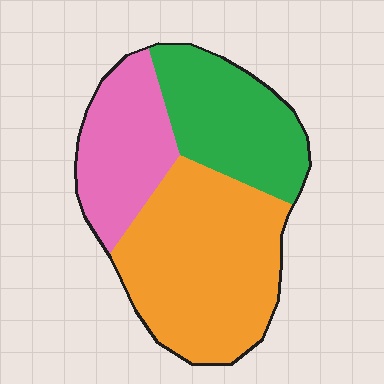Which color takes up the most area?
Orange, at roughly 45%.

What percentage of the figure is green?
Green covers 28% of the figure.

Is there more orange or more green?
Orange.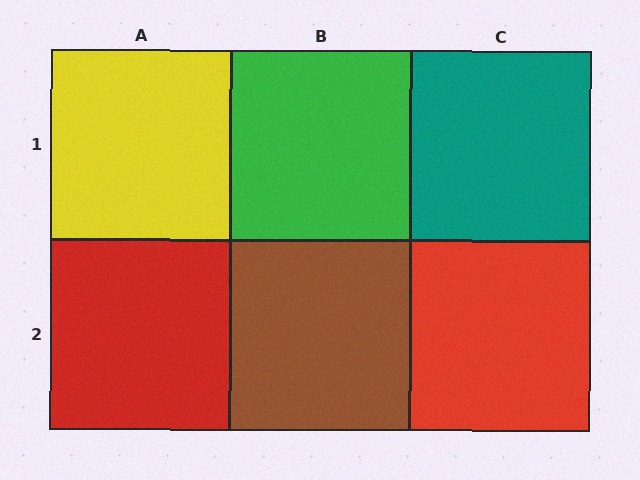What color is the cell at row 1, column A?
Yellow.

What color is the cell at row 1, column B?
Green.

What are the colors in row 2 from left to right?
Red, brown, red.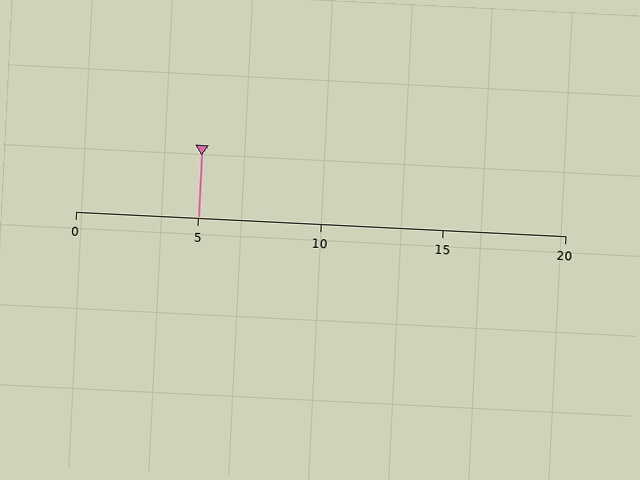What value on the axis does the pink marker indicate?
The marker indicates approximately 5.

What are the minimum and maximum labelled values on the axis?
The axis runs from 0 to 20.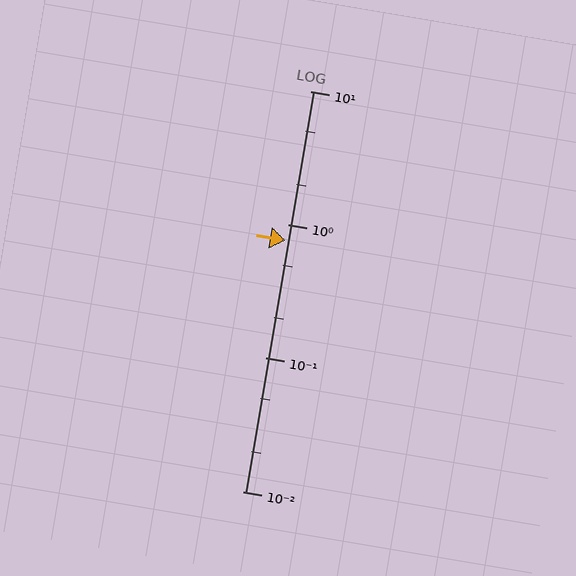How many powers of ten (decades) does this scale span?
The scale spans 3 decades, from 0.01 to 10.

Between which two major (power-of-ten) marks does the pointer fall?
The pointer is between 0.1 and 1.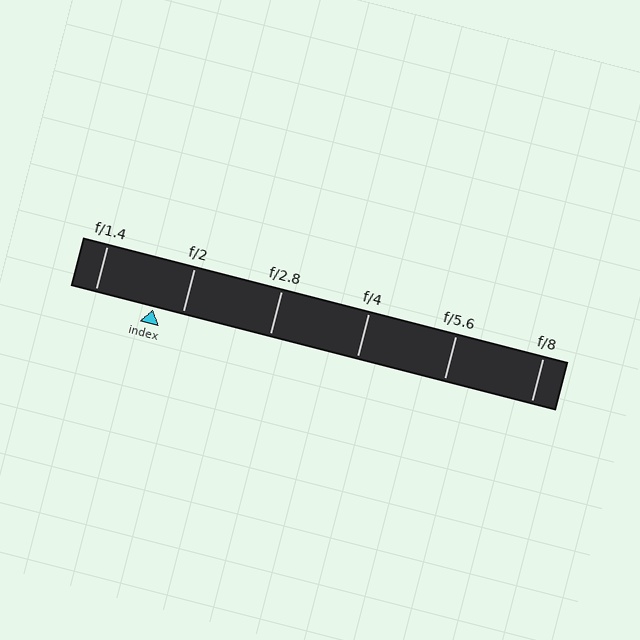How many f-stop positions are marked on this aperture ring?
There are 6 f-stop positions marked.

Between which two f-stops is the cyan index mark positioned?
The index mark is between f/1.4 and f/2.